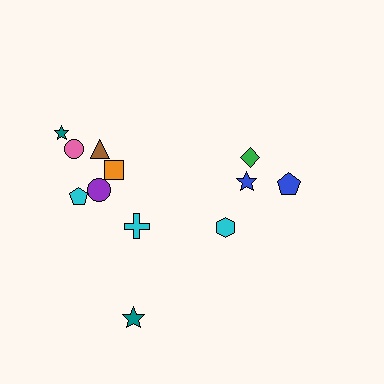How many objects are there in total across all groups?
There are 12 objects.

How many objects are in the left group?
There are 8 objects.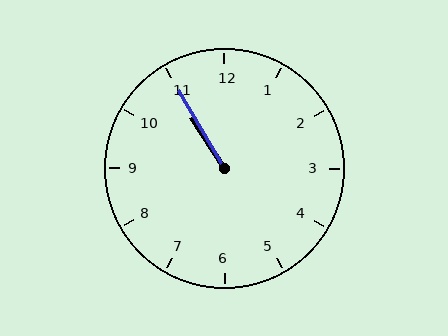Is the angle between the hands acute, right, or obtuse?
It is acute.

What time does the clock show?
10:55.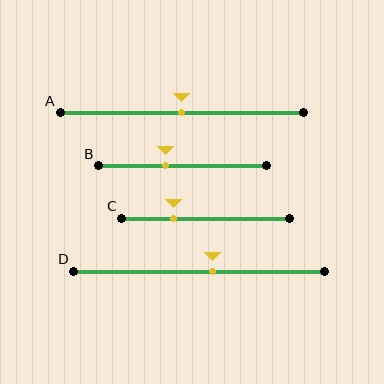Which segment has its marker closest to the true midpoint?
Segment A has its marker closest to the true midpoint.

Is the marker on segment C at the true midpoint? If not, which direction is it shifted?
No, the marker on segment C is shifted to the left by about 19% of the segment length.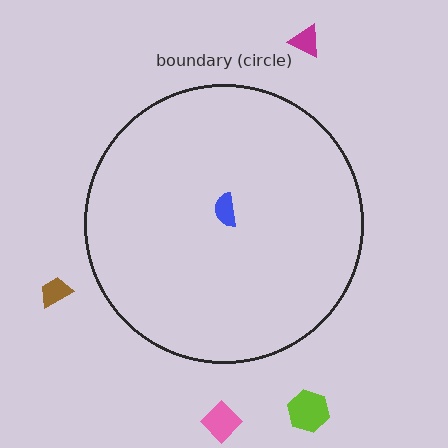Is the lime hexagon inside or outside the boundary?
Outside.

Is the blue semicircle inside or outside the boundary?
Inside.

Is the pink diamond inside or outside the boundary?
Outside.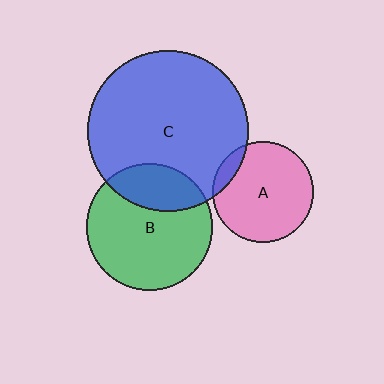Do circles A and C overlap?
Yes.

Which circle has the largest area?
Circle C (blue).